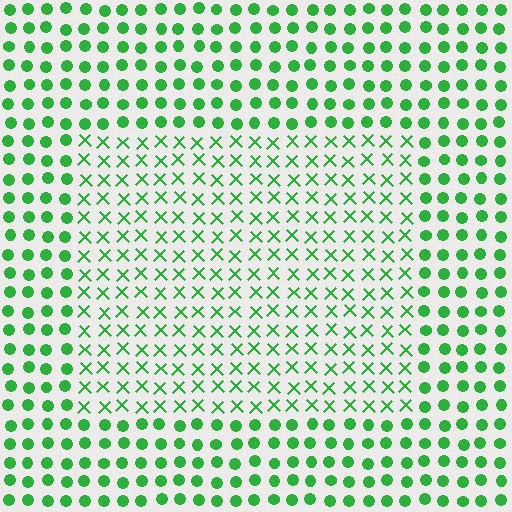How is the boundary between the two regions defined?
The boundary is defined by a change in element shape: X marks inside vs. circles outside. All elements share the same color and spacing.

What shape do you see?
I see a rectangle.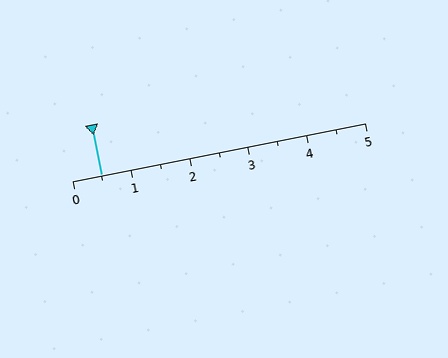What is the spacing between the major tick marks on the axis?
The major ticks are spaced 1 apart.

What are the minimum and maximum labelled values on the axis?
The axis runs from 0 to 5.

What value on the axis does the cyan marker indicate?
The marker indicates approximately 0.5.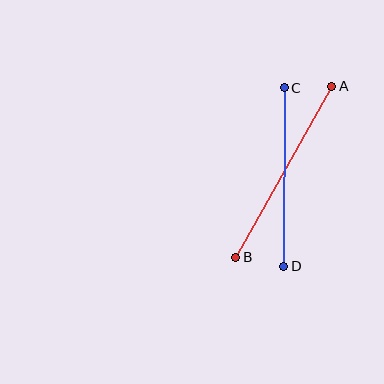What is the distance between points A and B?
The distance is approximately 196 pixels.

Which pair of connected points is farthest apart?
Points A and B are farthest apart.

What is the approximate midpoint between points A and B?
The midpoint is at approximately (284, 172) pixels.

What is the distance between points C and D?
The distance is approximately 178 pixels.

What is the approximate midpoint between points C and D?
The midpoint is at approximately (284, 177) pixels.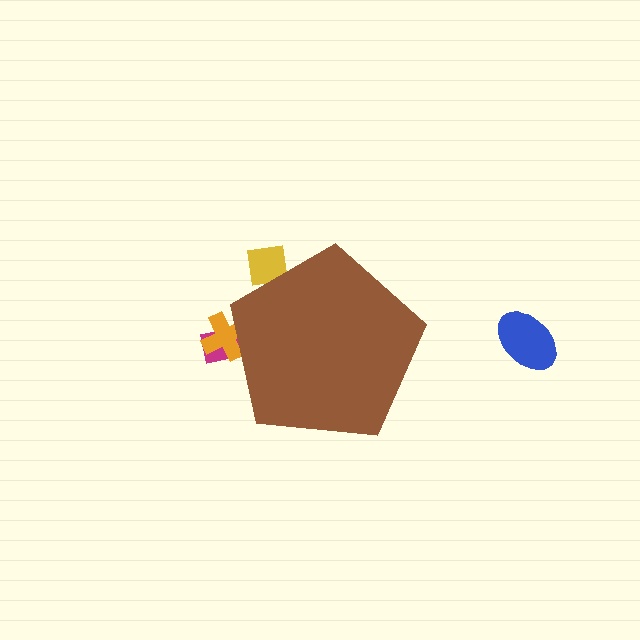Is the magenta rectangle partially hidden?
Yes, the magenta rectangle is partially hidden behind the brown pentagon.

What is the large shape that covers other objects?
A brown pentagon.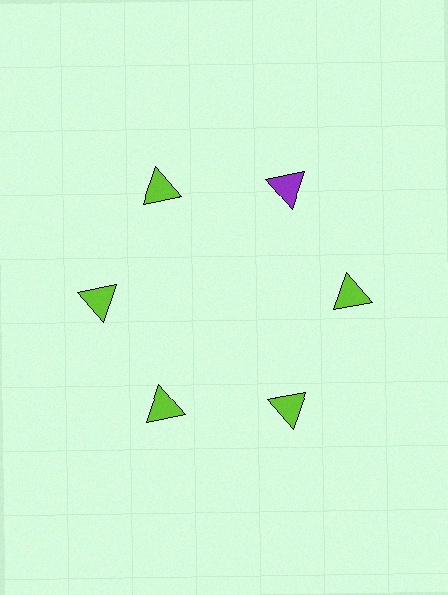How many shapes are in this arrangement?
There are 6 shapes arranged in a ring pattern.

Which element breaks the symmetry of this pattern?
The purple triangle at roughly the 1 o'clock position breaks the symmetry. All other shapes are lime triangles.